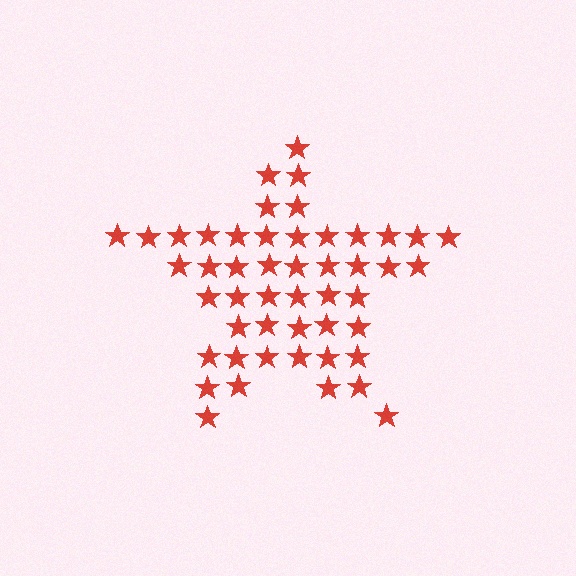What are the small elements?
The small elements are stars.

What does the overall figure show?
The overall figure shows a star.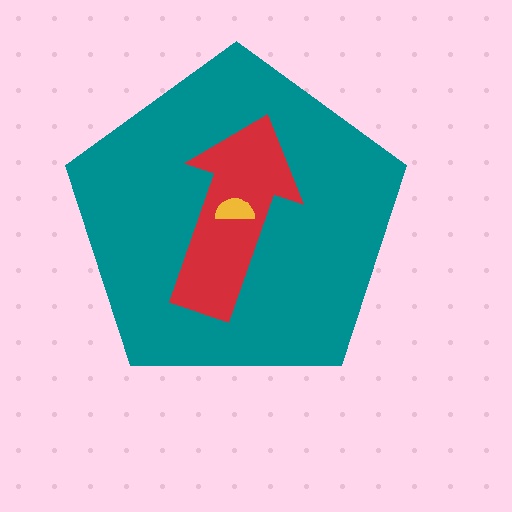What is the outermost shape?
The teal pentagon.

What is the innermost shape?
The yellow semicircle.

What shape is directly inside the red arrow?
The yellow semicircle.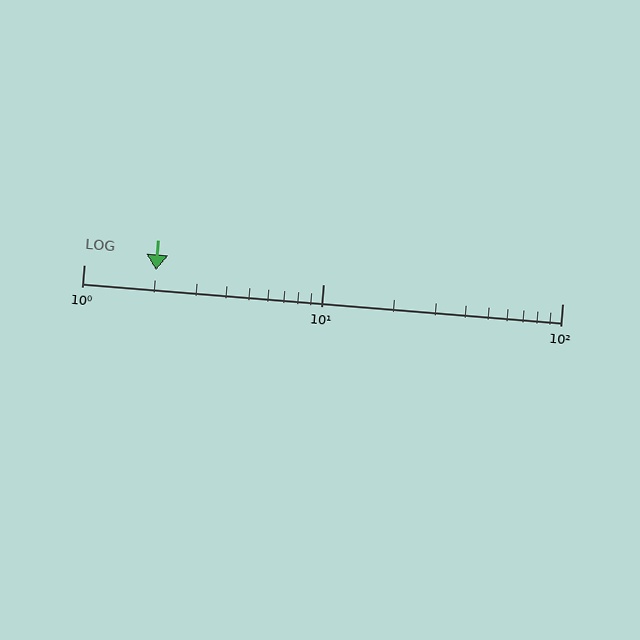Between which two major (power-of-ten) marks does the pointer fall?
The pointer is between 1 and 10.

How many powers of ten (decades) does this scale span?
The scale spans 2 decades, from 1 to 100.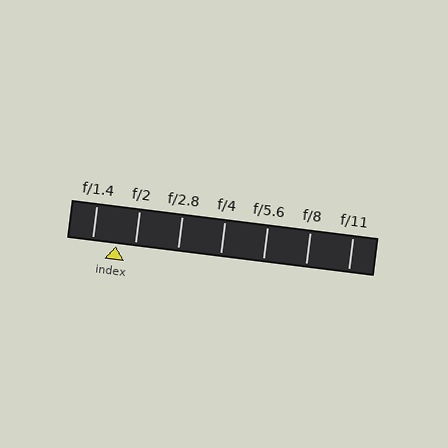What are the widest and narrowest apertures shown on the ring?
The widest aperture shown is f/1.4 and the narrowest is f/11.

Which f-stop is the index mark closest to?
The index mark is closest to f/2.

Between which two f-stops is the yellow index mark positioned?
The index mark is between f/1.4 and f/2.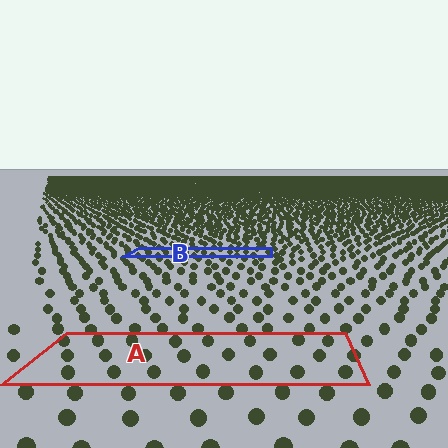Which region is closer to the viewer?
Region A is closer. The texture elements there are larger and more spread out.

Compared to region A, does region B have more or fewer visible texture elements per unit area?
Region B has more texture elements per unit area — they are packed more densely because it is farther away.